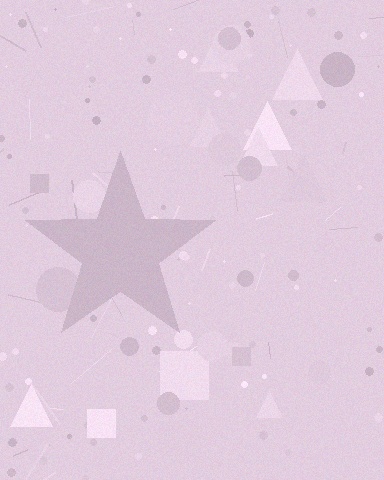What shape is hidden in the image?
A star is hidden in the image.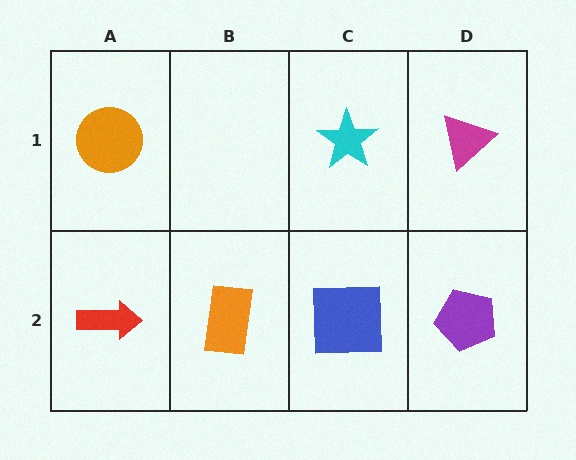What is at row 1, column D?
A magenta triangle.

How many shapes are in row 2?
4 shapes.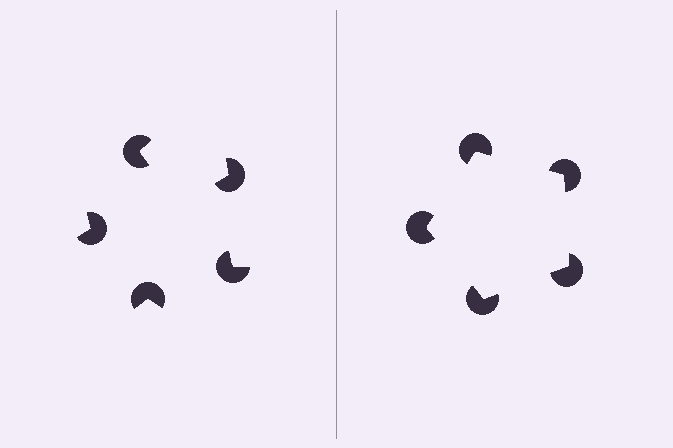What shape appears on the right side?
An illusory pentagon.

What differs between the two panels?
The pac-man discs are positioned identically on both sides; only the wedge orientations differ. On the right they align to a pentagon; on the left they are misaligned.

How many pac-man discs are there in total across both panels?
10 — 5 on each side.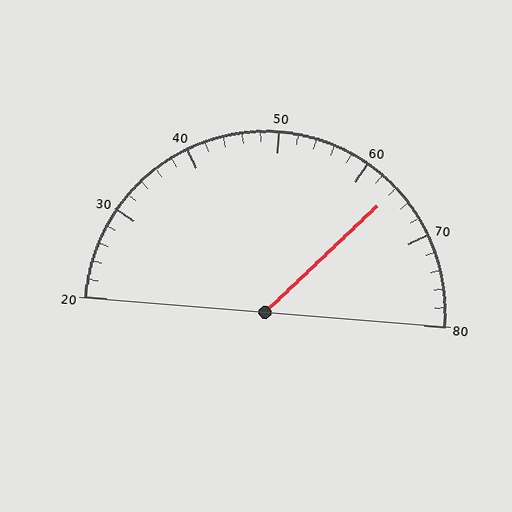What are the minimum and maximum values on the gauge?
The gauge ranges from 20 to 80.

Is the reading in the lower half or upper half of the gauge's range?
The reading is in the upper half of the range (20 to 80).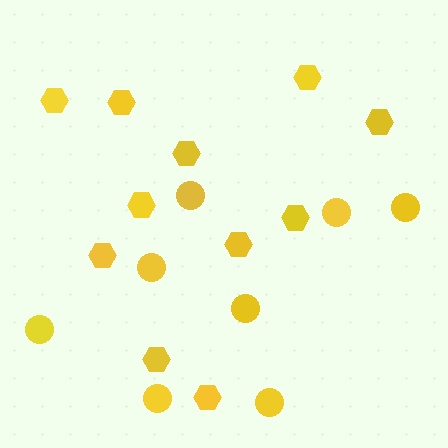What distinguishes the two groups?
There are 2 groups: one group of circles (8) and one group of hexagons (11).